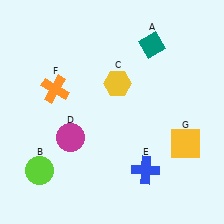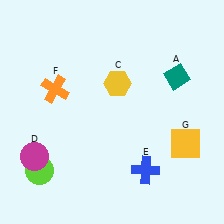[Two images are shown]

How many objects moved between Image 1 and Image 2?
2 objects moved between the two images.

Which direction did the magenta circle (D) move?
The magenta circle (D) moved left.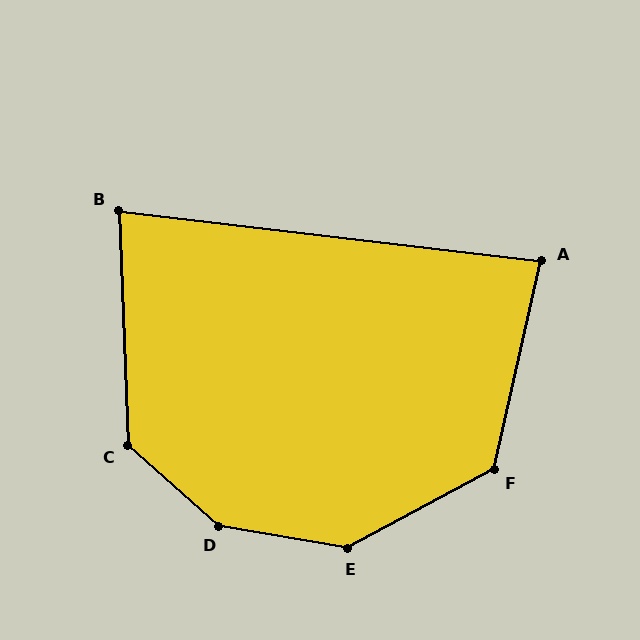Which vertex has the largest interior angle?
D, at approximately 148 degrees.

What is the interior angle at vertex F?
Approximately 131 degrees (obtuse).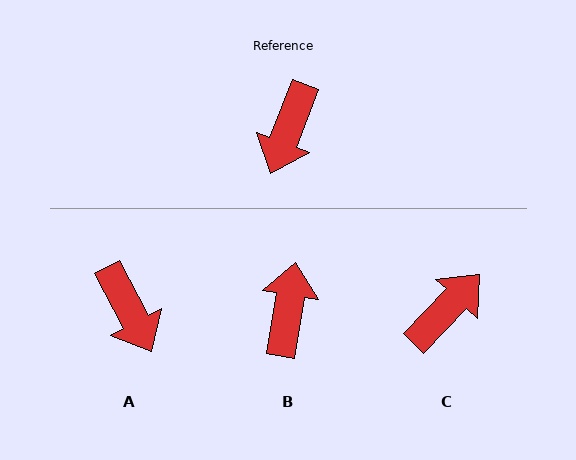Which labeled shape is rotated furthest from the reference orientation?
B, about 168 degrees away.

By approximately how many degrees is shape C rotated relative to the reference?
Approximately 158 degrees counter-clockwise.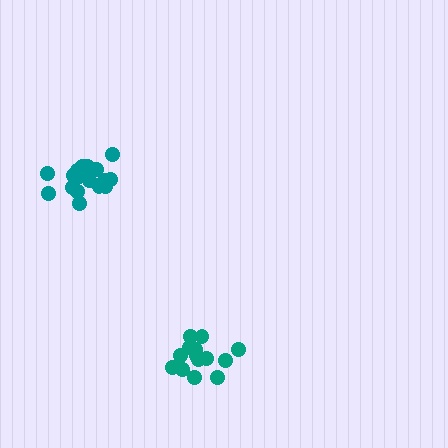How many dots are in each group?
Group 1: 18 dots, Group 2: 14 dots (32 total).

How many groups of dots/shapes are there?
There are 2 groups.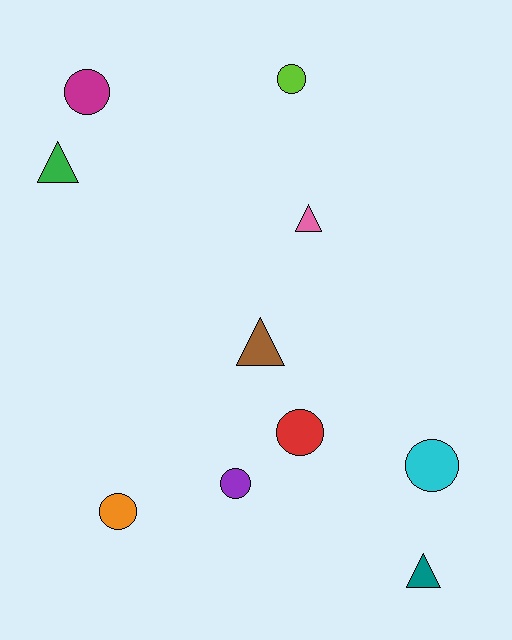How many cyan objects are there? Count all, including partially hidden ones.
There is 1 cyan object.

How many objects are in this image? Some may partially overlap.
There are 10 objects.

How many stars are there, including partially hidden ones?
There are no stars.